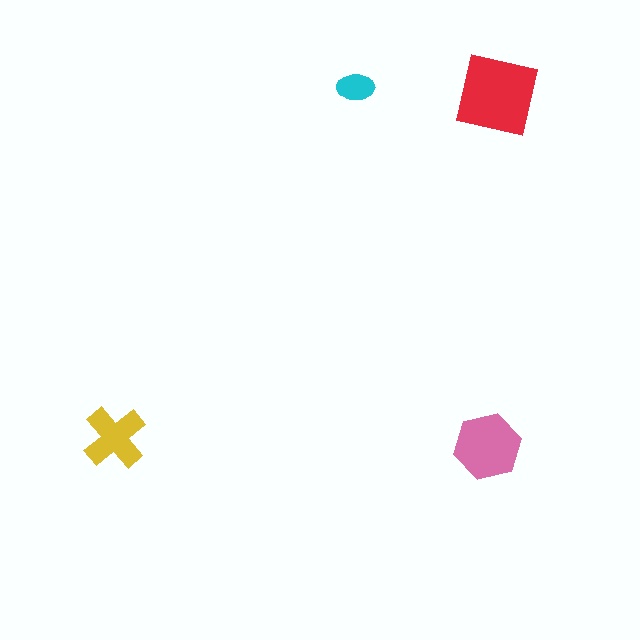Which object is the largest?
The red square.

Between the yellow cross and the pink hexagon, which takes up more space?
The pink hexagon.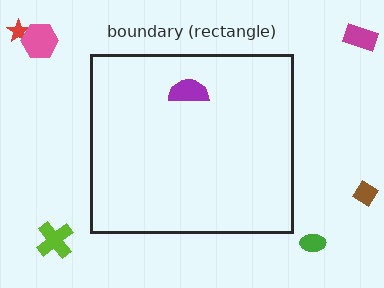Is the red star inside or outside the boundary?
Outside.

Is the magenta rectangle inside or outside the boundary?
Outside.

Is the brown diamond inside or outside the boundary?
Outside.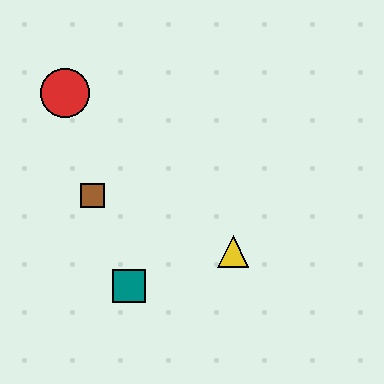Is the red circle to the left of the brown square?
Yes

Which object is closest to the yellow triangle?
The teal square is closest to the yellow triangle.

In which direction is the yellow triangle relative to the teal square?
The yellow triangle is to the right of the teal square.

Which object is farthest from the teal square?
The red circle is farthest from the teal square.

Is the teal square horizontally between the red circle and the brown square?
No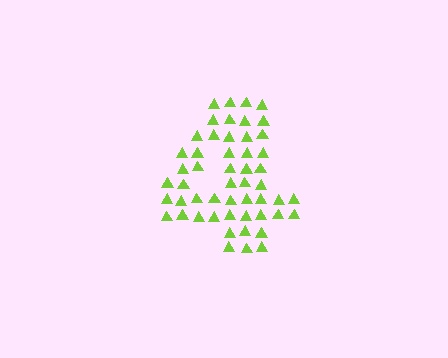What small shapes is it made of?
It is made of small triangles.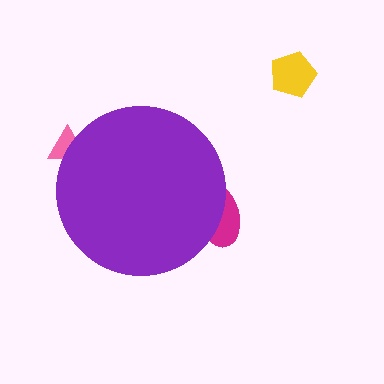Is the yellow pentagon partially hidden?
No, the yellow pentagon is fully visible.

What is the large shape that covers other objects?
A purple circle.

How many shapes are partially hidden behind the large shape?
2 shapes are partially hidden.